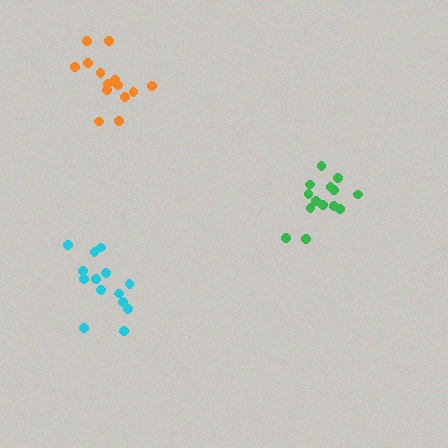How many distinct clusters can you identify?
There are 3 distinct clusters.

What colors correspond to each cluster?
The clusters are colored: cyan, green, orange.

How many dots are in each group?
Group 1: 14 dots, Group 2: 14 dots, Group 3: 14 dots (42 total).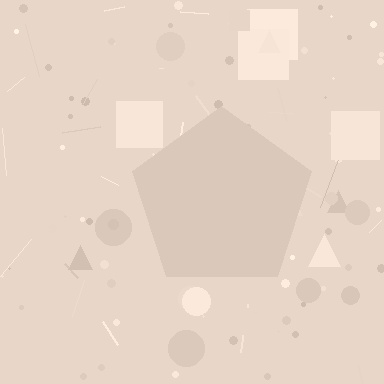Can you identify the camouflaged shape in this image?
The camouflaged shape is a pentagon.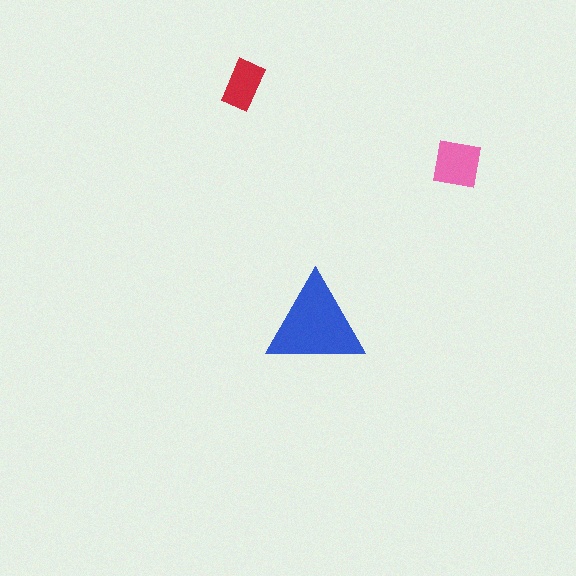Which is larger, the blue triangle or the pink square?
The blue triangle.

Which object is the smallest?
The red rectangle.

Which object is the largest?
The blue triangle.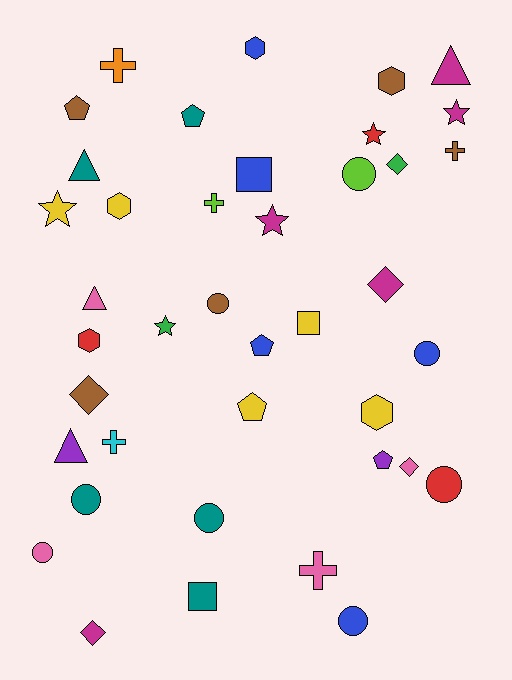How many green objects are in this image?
There are 2 green objects.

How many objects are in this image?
There are 40 objects.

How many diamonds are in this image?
There are 5 diamonds.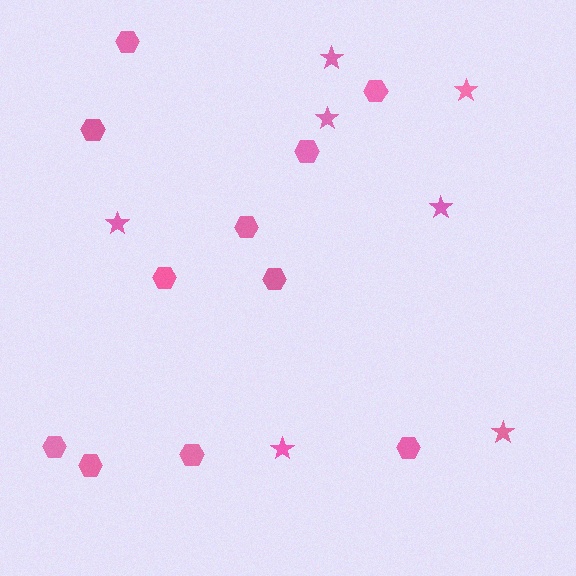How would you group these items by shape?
There are 2 groups: one group of hexagons (11) and one group of stars (7).